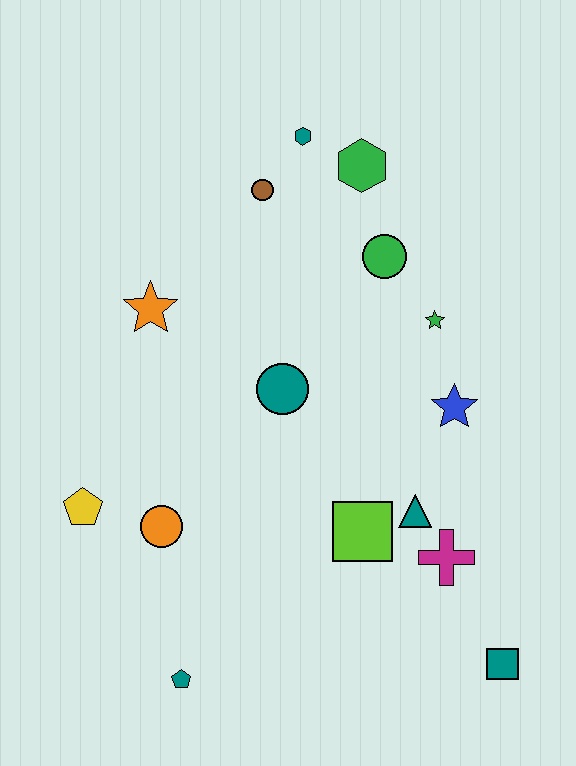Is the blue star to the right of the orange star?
Yes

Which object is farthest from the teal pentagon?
The teal hexagon is farthest from the teal pentagon.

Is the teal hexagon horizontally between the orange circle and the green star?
Yes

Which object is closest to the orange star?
The teal circle is closest to the orange star.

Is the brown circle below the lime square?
No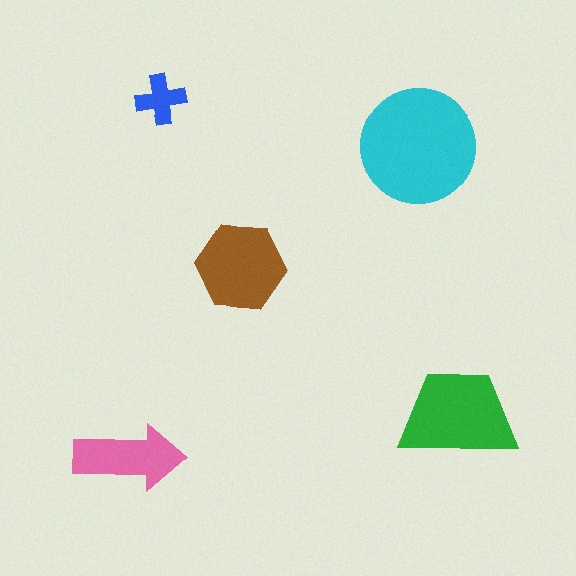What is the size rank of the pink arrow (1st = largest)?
4th.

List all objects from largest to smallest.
The cyan circle, the green trapezoid, the brown hexagon, the pink arrow, the blue cross.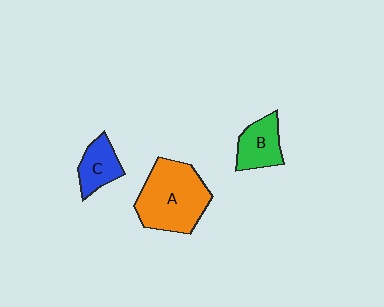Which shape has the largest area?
Shape A (orange).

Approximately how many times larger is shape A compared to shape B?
Approximately 2.0 times.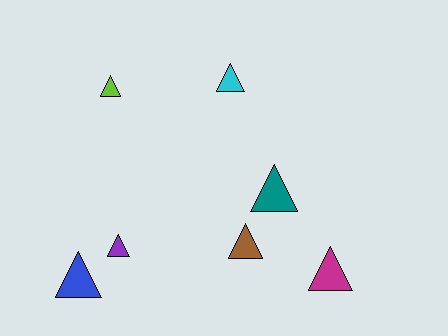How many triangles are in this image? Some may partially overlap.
There are 7 triangles.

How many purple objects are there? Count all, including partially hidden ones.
There is 1 purple object.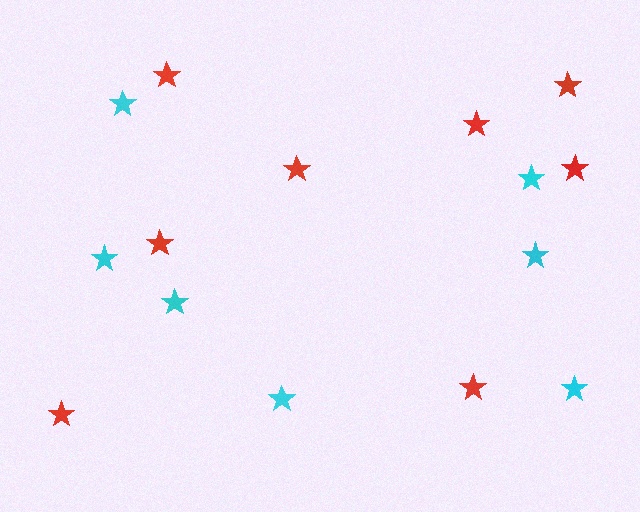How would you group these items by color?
There are 2 groups: one group of cyan stars (7) and one group of red stars (8).